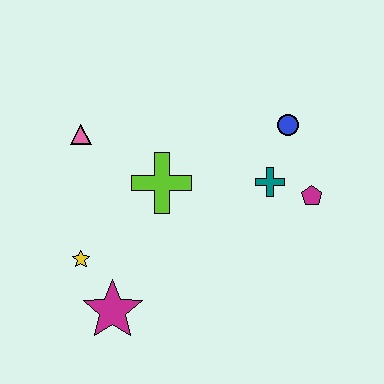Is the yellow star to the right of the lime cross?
No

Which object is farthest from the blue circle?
The magenta star is farthest from the blue circle.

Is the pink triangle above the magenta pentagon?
Yes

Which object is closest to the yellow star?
The magenta star is closest to the yellow star.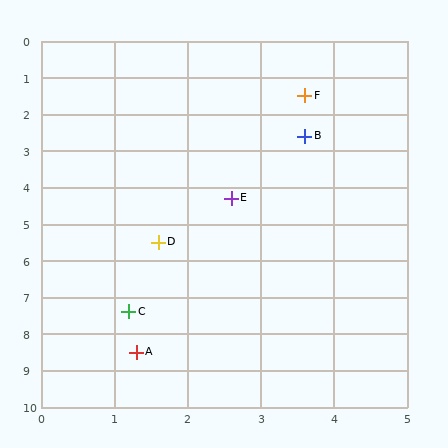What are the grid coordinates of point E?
Point E is at approximately (2.6, 4.3).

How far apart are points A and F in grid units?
Points A and F are about 7.4 grid units apart.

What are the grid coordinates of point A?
Point A is at approximately (1.3, 8.5).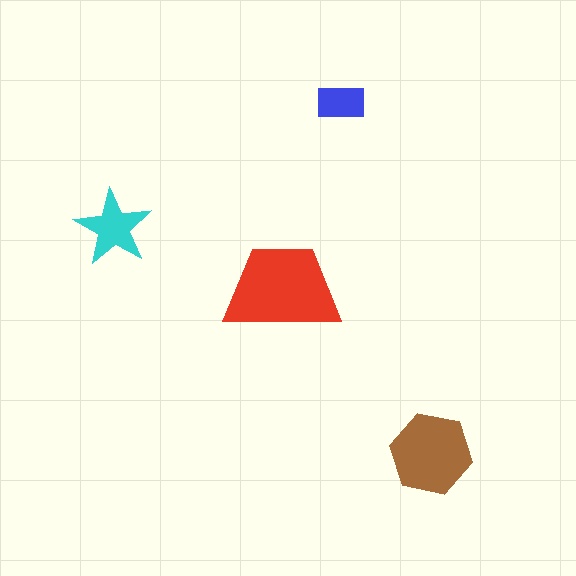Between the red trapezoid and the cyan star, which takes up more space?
The red trapezoid.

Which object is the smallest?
The blue rectangle.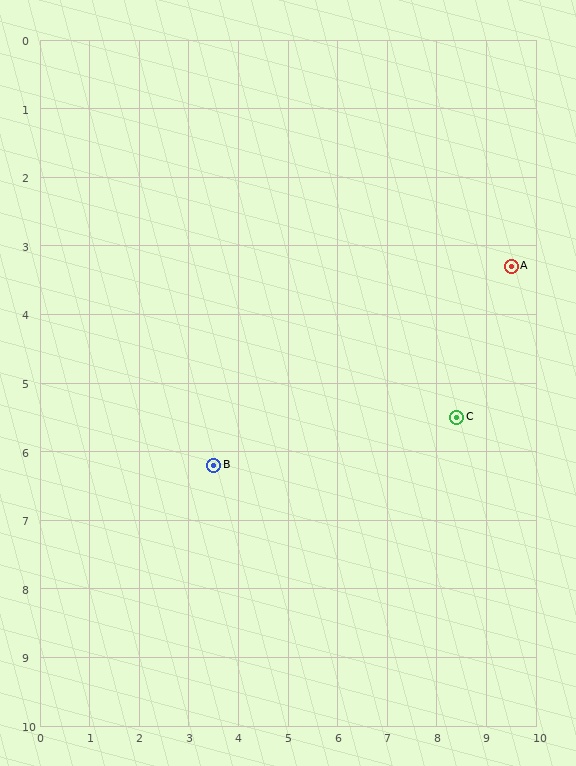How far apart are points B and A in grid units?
Points B and A are about 6.7 grid units apart.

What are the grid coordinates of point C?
Point C is at approximately (8.4, 5.5).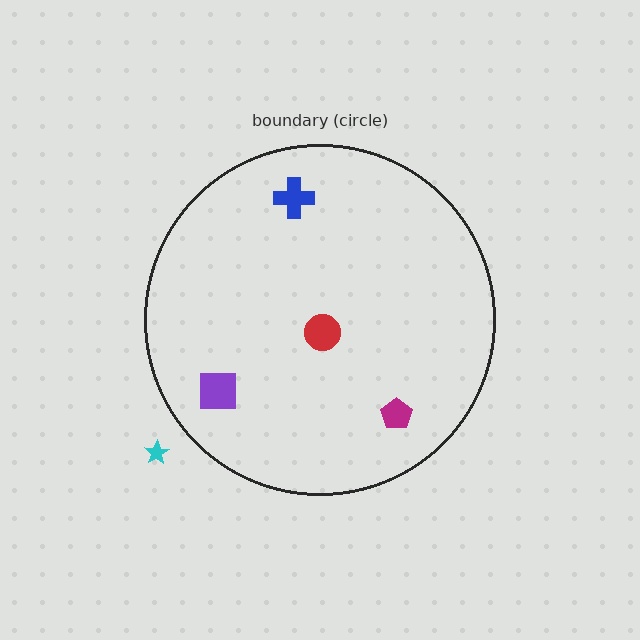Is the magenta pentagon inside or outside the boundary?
Inside.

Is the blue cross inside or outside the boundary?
Inside.